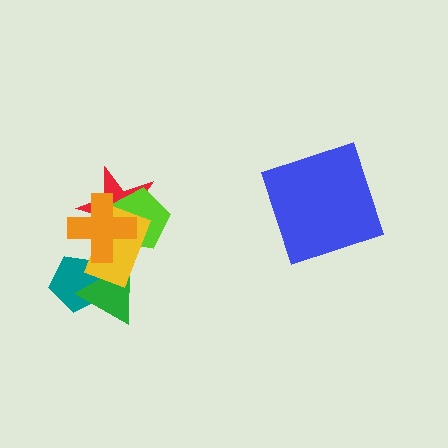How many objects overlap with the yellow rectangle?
5 objects overlap with the yellow rectangle.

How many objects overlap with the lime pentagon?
3 objects overlap with the lime pentagon.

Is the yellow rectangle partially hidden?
Yes, it is partially covered by another shape.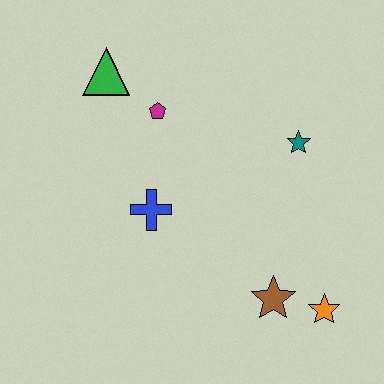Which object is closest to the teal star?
The magenta pentagon is closest to the teal star.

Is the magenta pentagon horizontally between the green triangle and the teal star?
Yes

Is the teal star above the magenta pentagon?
No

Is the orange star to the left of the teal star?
No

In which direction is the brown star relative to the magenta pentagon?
The brown star is below the magenta pentagon.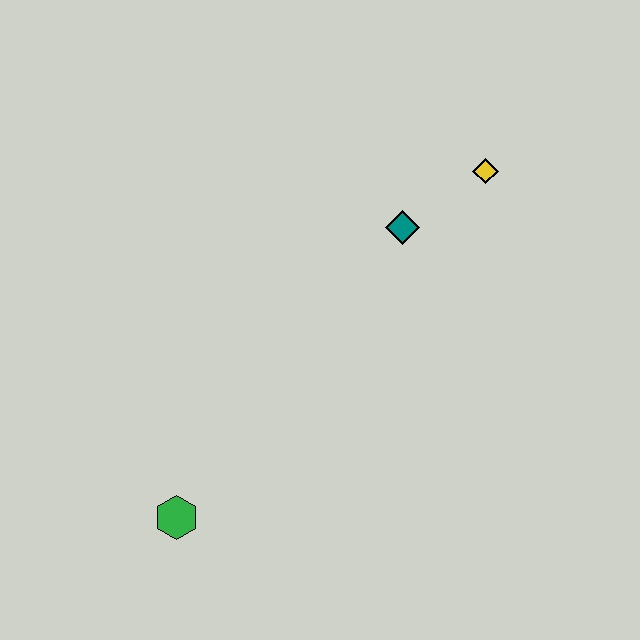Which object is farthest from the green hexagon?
The yellow diamond is farthest from the green hexagon.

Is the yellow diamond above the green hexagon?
Yes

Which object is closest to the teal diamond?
The yellow diamond is closest to the teal diamond.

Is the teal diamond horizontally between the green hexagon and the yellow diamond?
Yes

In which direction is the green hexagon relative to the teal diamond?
The green hexagon is below the teal diamond.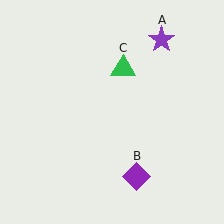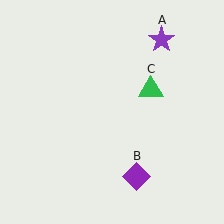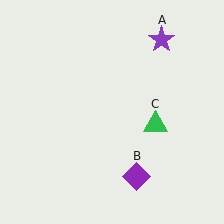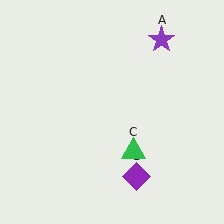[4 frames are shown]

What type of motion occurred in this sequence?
The green triangle (object C) rotated clockwise around the center of the scene.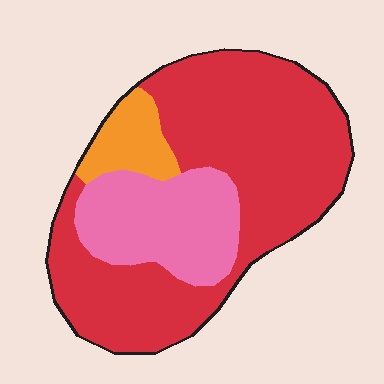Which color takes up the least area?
Orange, at roughly 10%.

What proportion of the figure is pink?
Pink covers 24% of the figure.